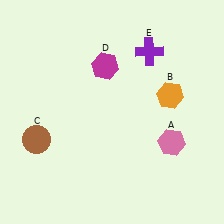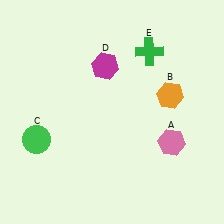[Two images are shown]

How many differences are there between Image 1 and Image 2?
There are 2 differences between the two images.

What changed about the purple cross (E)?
In Image 1, E is purple. In Image 2, it changed to green.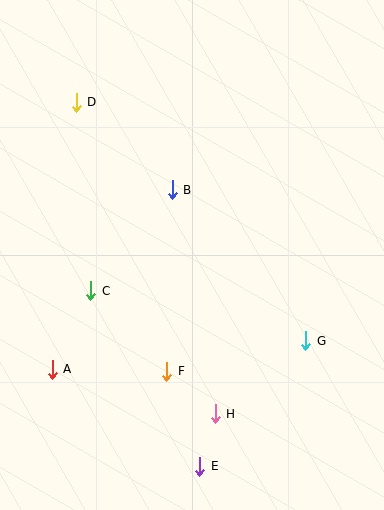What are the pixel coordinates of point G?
Point G is at (306, 341).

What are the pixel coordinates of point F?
Point F is at (167, 371).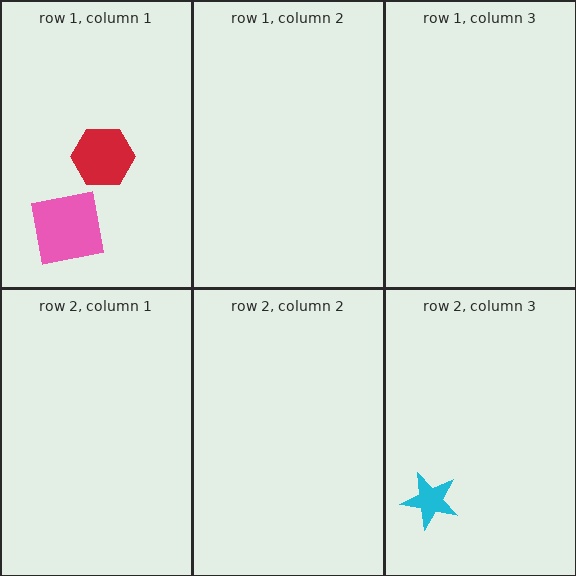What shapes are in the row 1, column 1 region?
The pink square, the red hexagon.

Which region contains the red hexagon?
The row 1, column 1 region.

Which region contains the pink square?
The row 1, column 1 region.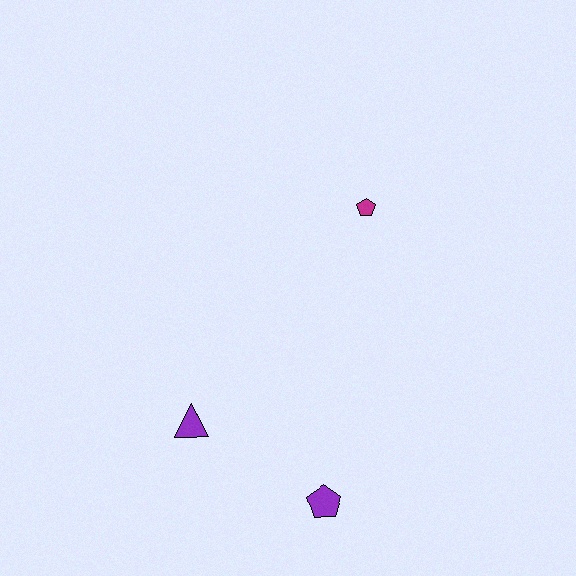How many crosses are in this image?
There are no crosses.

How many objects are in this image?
There are 3 objects.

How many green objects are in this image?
There are no green objects.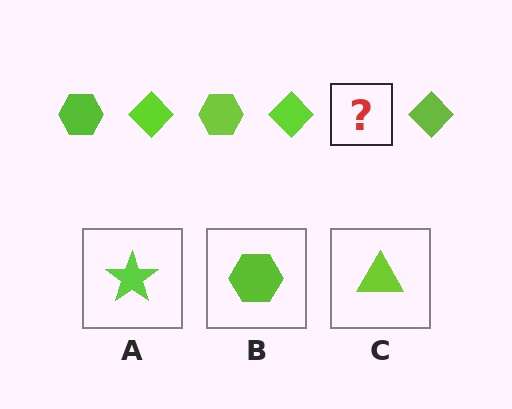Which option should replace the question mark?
Option B.